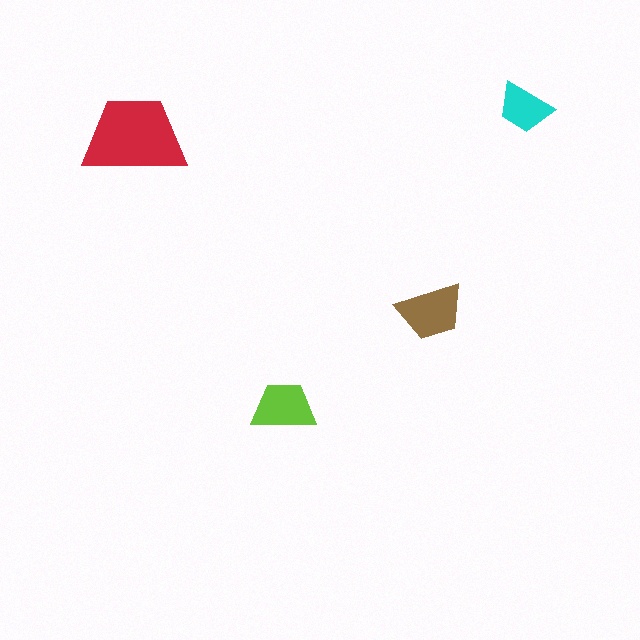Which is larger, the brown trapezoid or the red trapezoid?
The red one.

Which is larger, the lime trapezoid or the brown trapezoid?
The brown one.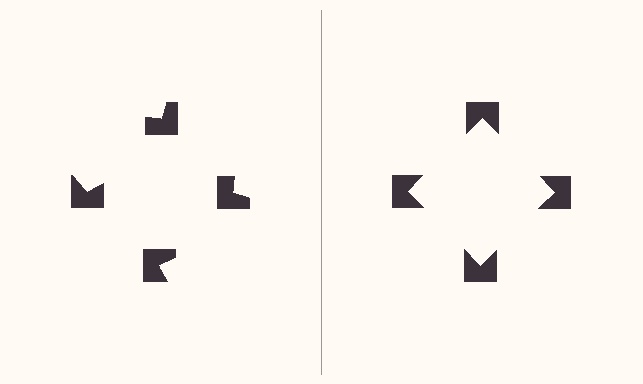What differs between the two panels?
The notched squares are positioned identically on both sides; only the wedge orientations differ. On the right they align to a square; on the left they are misaligned.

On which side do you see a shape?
An illusory square appears on the right side. On the left side the wedge cuts are rotated, so no coherent shape forms.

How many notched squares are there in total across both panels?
8 — 4 on each side.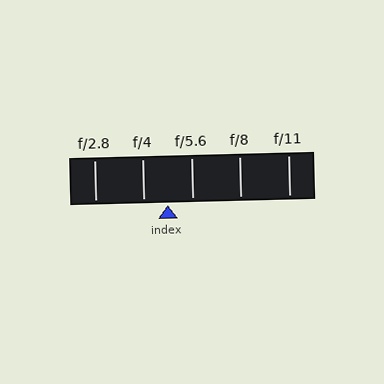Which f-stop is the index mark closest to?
The index mark is closest to f/4.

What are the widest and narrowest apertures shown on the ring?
The widest aperture shown is f/2.8 and the narrowest is f/11.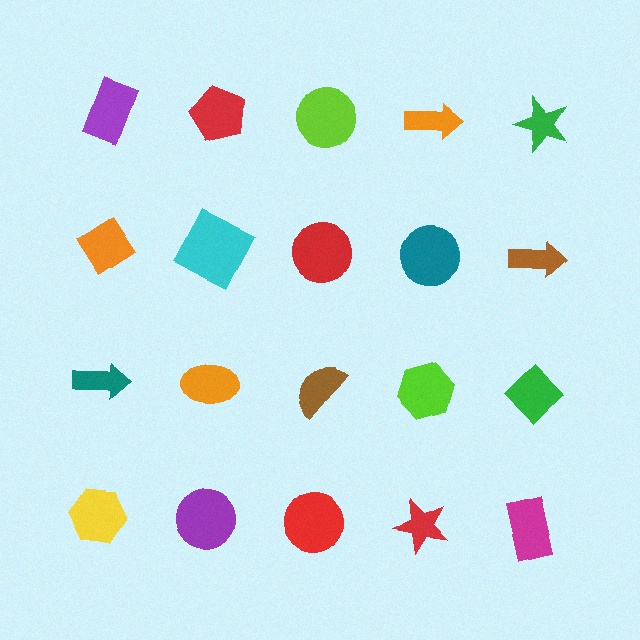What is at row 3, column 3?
A brown semicircle.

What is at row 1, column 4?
An orange arrow.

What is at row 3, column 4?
A lime hexagon.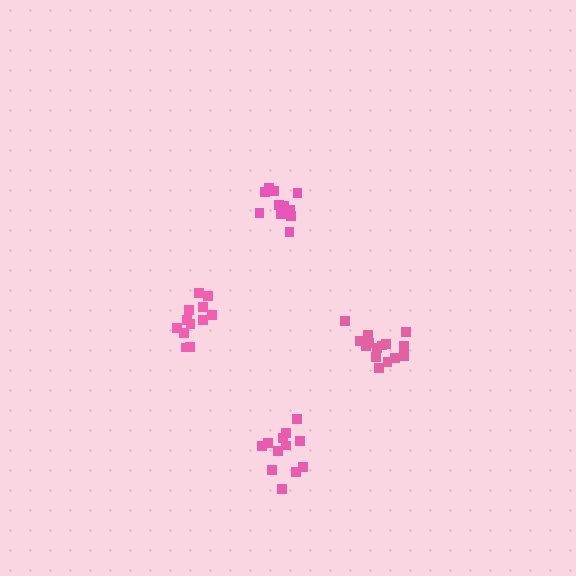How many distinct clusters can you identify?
There are 4 distinct clusters.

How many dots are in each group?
Group 1: 12 dots, Group 2: 11 dots, Group 3: 12 dots, Group 4: 15 dots (50 total).